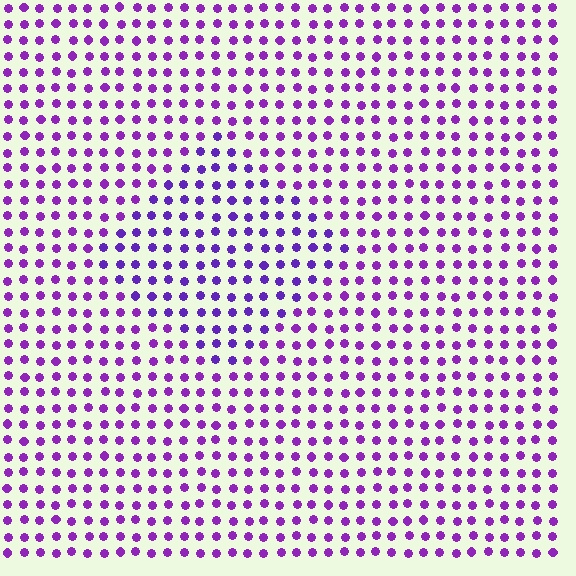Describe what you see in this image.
The image is filled with small purple elements in a uniform arrangement. A diamond-shaped region is visible where the elements are tinted to a slightly different hue, forming a subtle color boundary.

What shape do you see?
I see a diamond.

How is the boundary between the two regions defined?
The boundary is defined purely by a slight shift in hue (about 19 degrees). Spacing, size, and orientation are identical on both sides.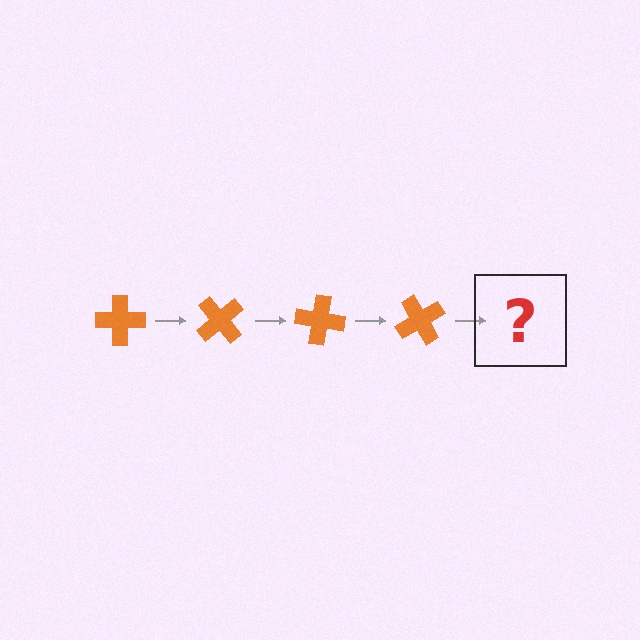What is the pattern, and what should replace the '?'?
The pattern is that the cross rotates 50 degrees each step. The '?' should be an orange cross rotated 200 degrees.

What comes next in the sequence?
The next element should be an orange cross rotated 200 degrees.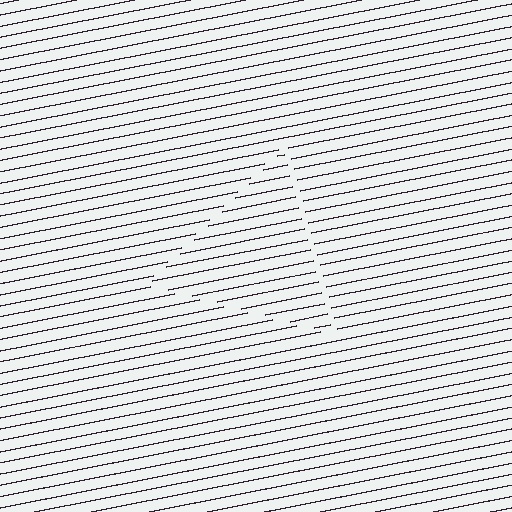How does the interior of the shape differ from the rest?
The interior of the shape contains the same grating, shifted by half a period — the contour is defined by the phase discontinuity where line-ends from the inner and outer gratings abut.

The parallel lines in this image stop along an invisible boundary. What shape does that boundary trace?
An illusory triangle. The interior of the shape contains the same grating, shifted by half a period — the contour is defined by the phase discontinuity where line-ends from the inner and outer gratings abut.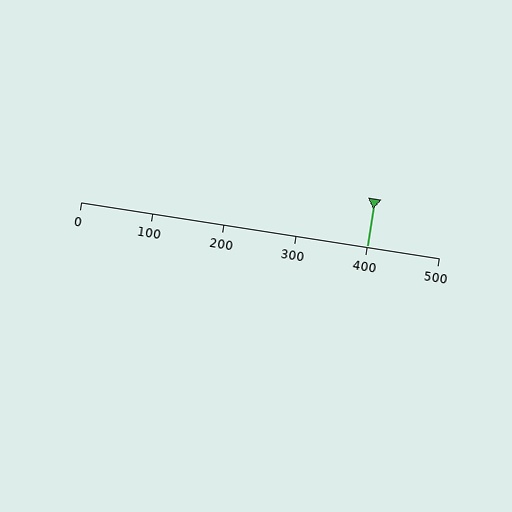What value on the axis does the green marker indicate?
The marker indicates approximately 400.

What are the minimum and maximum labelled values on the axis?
The axis runs from 0 to 500.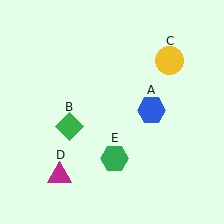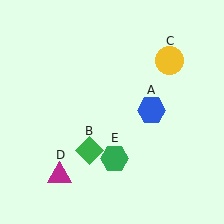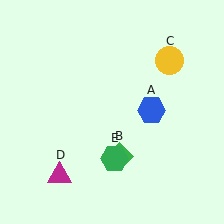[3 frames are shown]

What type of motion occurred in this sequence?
The green diamond (object B) rotated counterclockwise around the center of the scene.